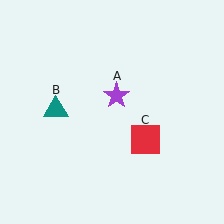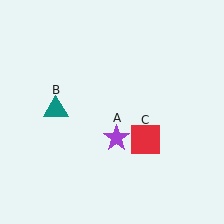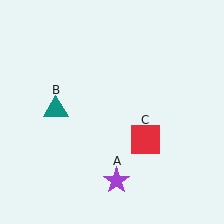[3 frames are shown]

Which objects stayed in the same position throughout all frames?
Teal triangle (object B) and red square (object C) remained stationary.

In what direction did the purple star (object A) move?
The purple star (object A) moved down.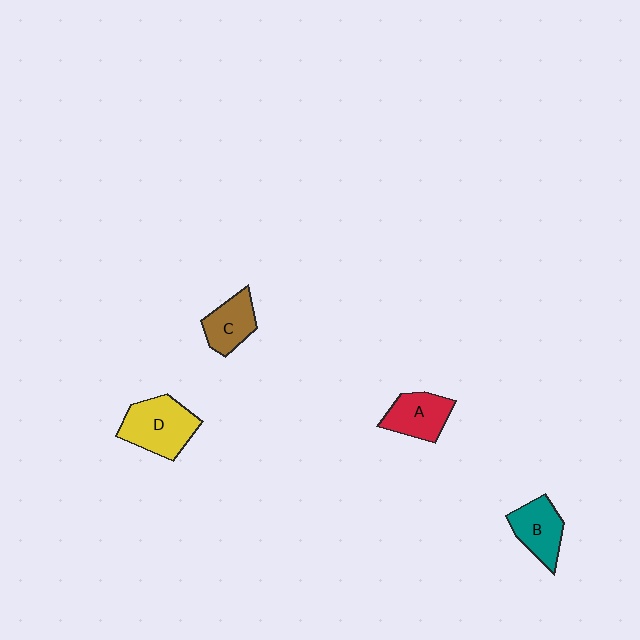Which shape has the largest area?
Shape D (yellow).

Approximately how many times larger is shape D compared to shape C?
Approximately 1.5 times.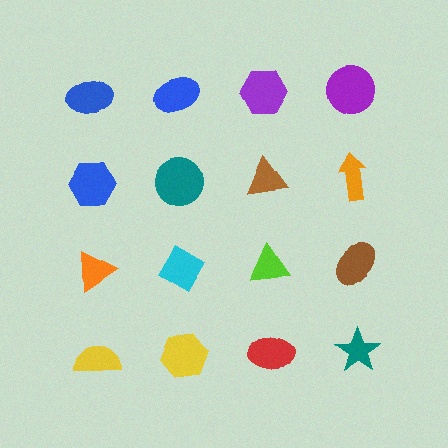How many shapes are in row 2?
4 shapes.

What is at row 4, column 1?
A yellow semicircle.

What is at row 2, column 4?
An orange arrow.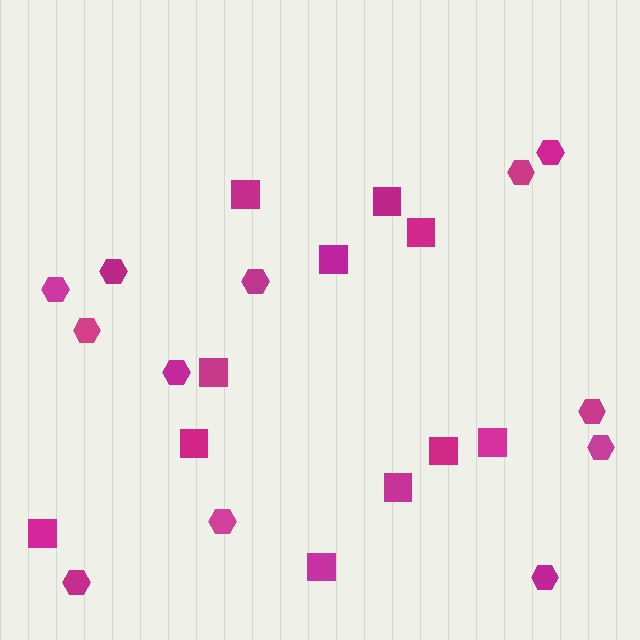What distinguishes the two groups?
There are 2 groups: one group of squares (11) and one group of hexagons (12).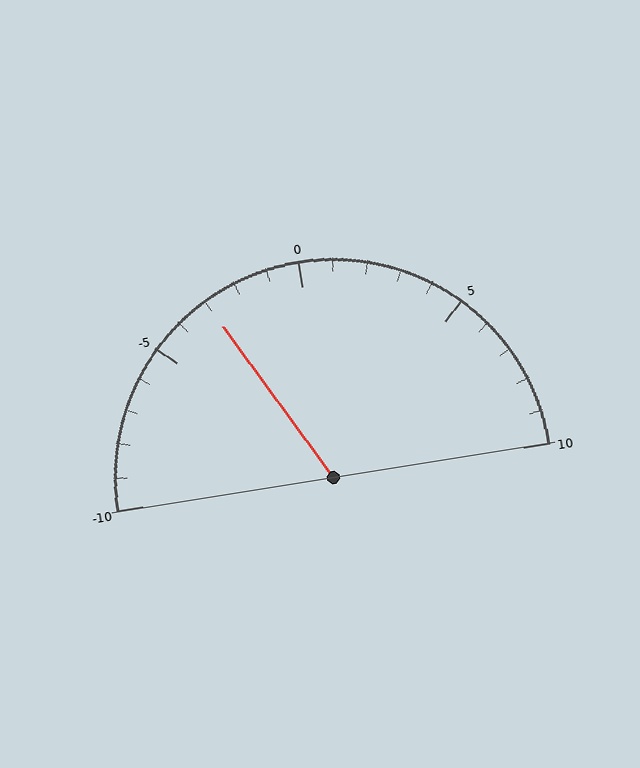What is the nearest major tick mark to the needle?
The nearest major tick mark is -5.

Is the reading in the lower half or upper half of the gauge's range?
The reading is in the lower half of the range (-10 to 10).